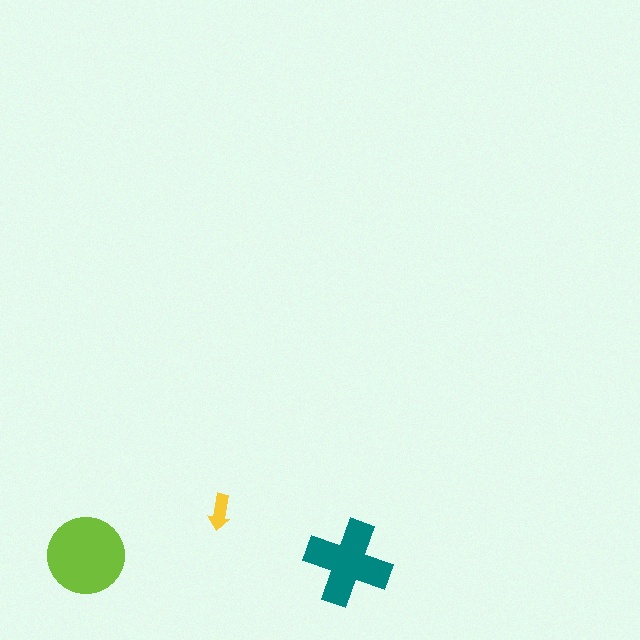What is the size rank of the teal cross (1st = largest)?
2nd.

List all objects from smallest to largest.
The yellow arrow, the teal cross, the lime circle.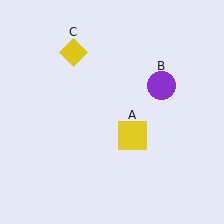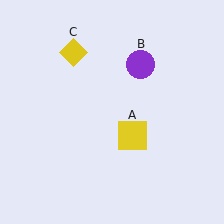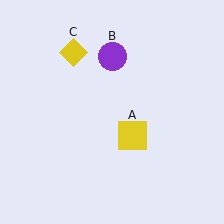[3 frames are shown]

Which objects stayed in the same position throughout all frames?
Yellow square (object A) and yellow diamond (object C) remained stationary.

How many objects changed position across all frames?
1 object changed position: purple circle (object B).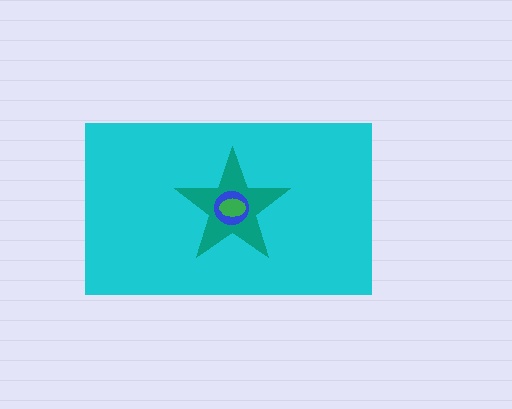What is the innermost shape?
The green ellipse.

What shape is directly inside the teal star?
The blue circle.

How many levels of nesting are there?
4.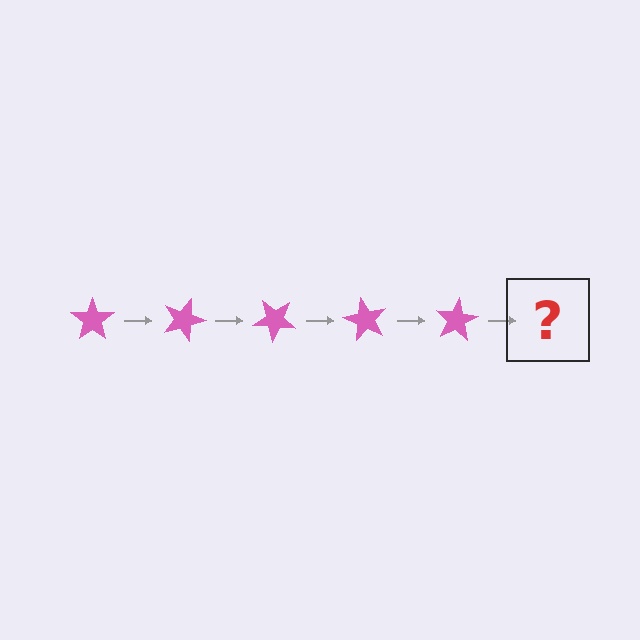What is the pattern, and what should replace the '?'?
The pattern is that the star rotates 20 degrees each step. The '?' should be a pink star rotated 100 degrees.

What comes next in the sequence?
The next element should be a pink star rotated 100 degrees.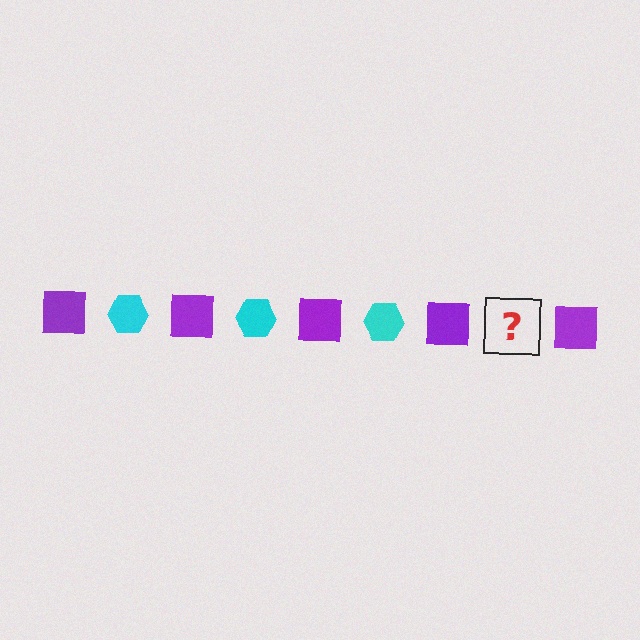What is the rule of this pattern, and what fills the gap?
The rule is that the pattern alternates between purple square and cyan hexagon. The gap should be filled with a cyan hexagon.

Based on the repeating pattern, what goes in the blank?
The blank should be a cyan hexagon.